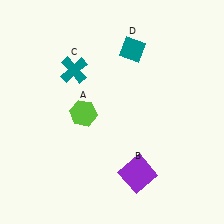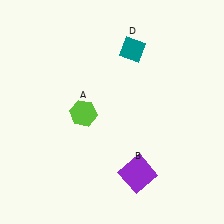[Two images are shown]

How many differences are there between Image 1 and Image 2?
There is 1 difference between the two images.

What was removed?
The teal cross (C) was removed in Image 2.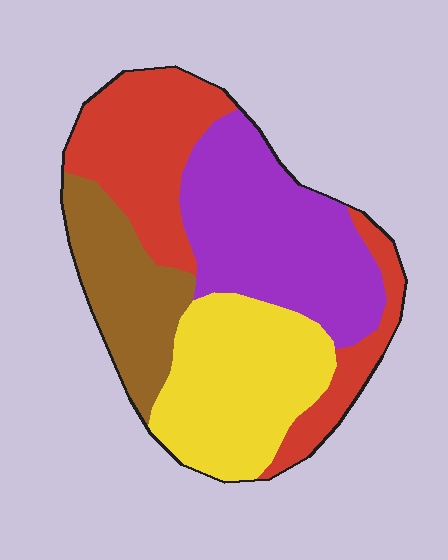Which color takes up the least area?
Brown, at roughly 15%.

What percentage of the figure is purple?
Purple covers about 30% of the figure.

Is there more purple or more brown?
Purple.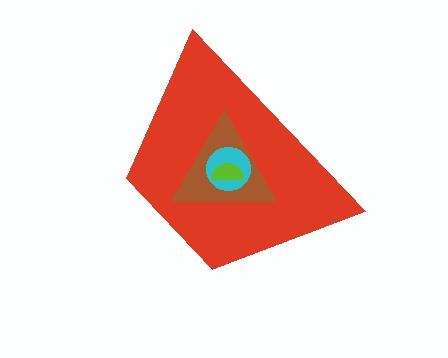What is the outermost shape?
The red trapezoid.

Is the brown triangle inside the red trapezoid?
Yes.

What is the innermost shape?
The lime semicircle.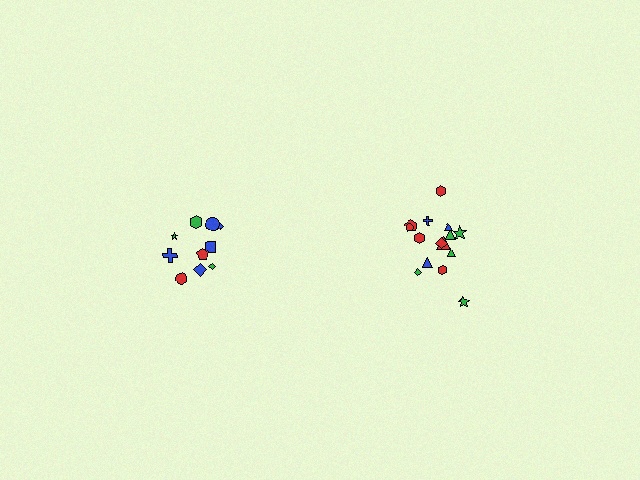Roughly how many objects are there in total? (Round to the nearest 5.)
Roughly 25 objects in total.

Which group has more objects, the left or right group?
The right group.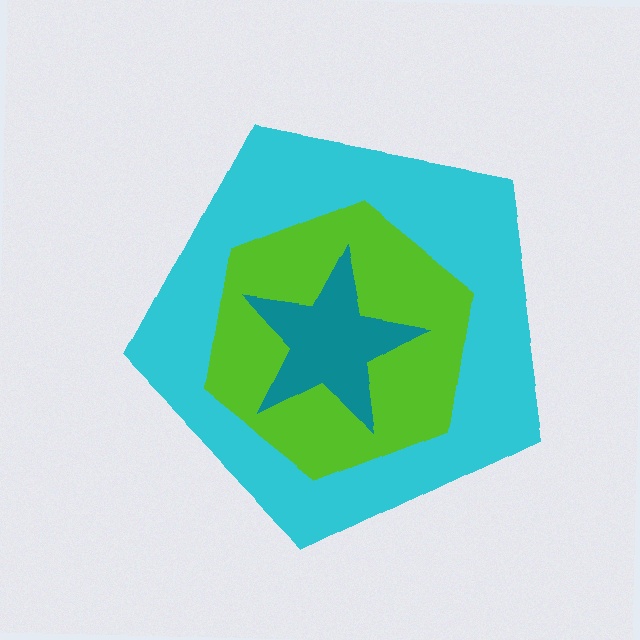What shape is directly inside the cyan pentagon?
The lime hexagon.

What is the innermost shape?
The teal star.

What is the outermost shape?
The cyan pentagon.